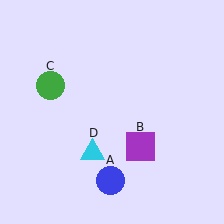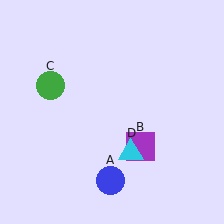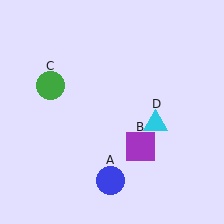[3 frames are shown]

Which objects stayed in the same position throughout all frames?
Blue circle (object A) and purple square (object B) and green circle (object C) remained stationary.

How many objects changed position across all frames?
1 object changed position: cyan triangle (object D).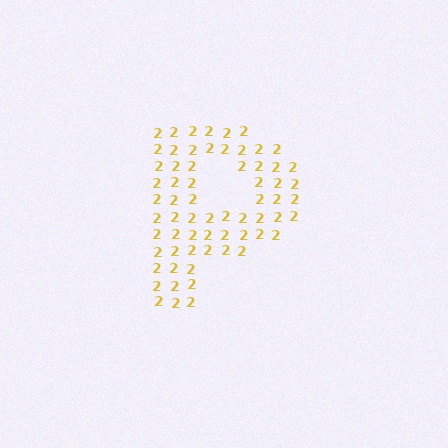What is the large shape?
The large shape is the letter P.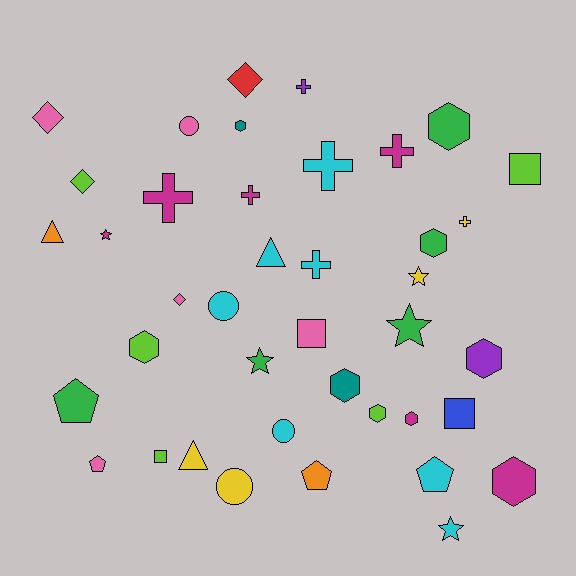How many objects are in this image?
There are 40 objects.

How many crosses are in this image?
There are 7 crosses.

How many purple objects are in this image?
There are 2 purple objects.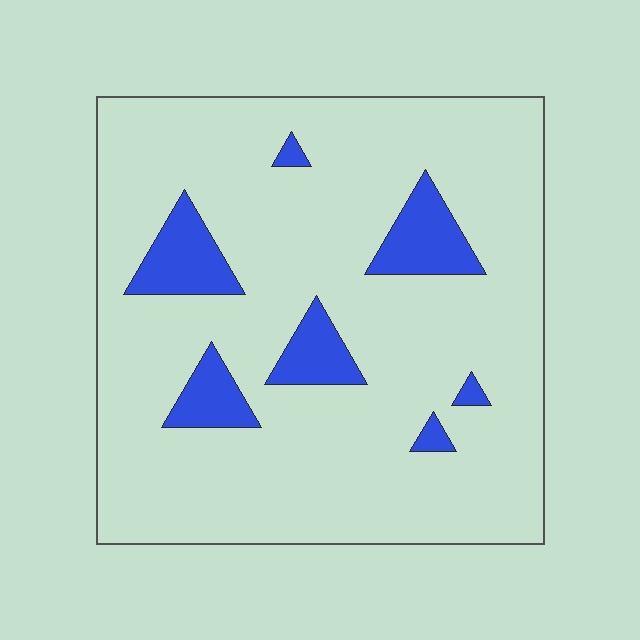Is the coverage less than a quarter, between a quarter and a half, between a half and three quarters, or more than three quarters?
Less than a quarter.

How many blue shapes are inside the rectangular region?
7.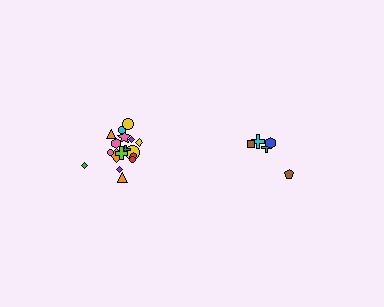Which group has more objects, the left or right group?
The left group.